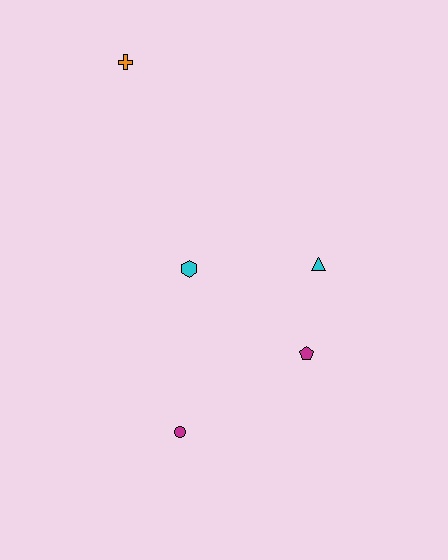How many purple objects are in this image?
There are no purple objects.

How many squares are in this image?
There are no squares.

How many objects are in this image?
There are 5 objects.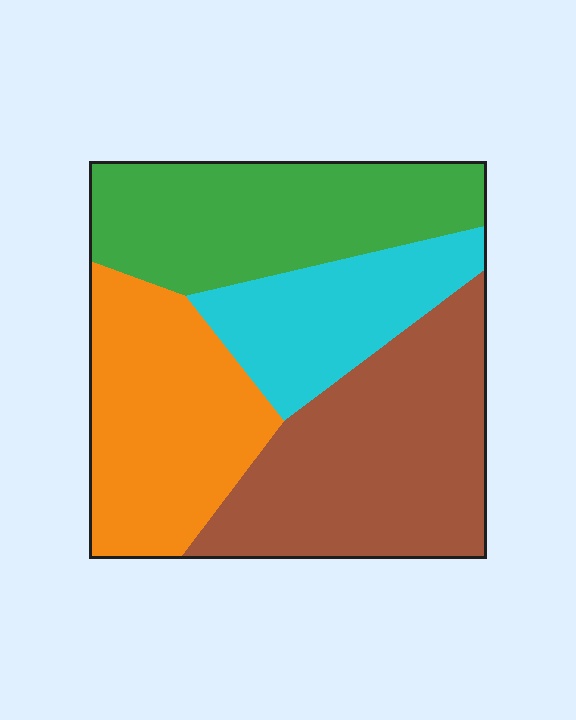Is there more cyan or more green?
Green.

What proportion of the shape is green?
Green covers roughly 25% of the shape.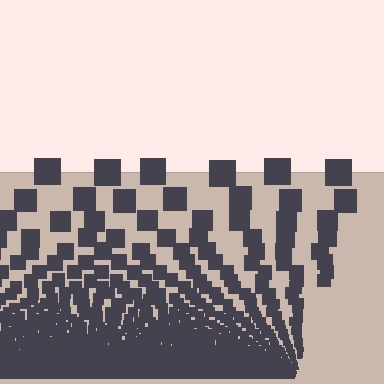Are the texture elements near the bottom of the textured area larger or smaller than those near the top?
Smaller. The gradient is inverted — elements near the bottom are smaller and denser.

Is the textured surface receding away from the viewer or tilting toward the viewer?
The surface appears to tilt toward the viewer. Texture elements get larger and sparser toward the top.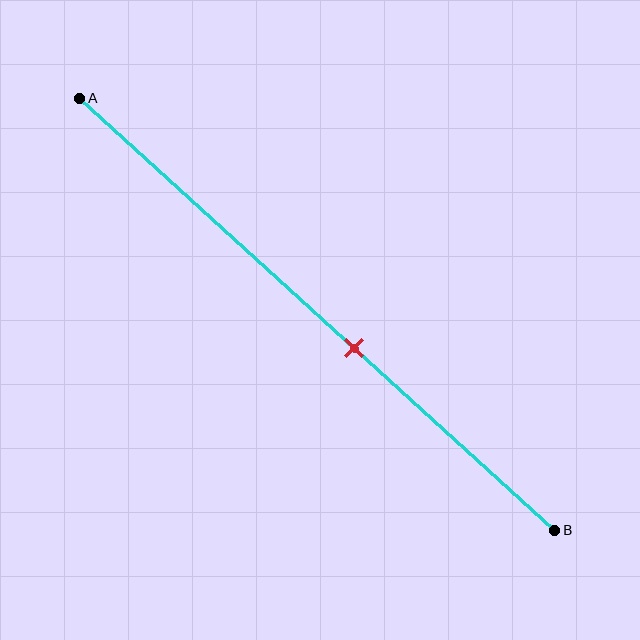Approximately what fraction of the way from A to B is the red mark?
The red mark is approximately 60% of the way from A to B.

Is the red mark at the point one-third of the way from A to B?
No, the mark is at about 60% from A, not at the 33% one-third point.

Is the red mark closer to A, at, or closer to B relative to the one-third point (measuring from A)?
The red mark is closer to point B than the one-third point of segment AB.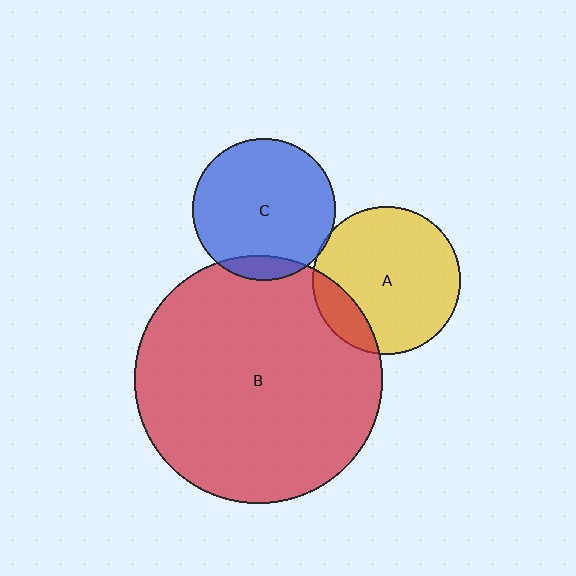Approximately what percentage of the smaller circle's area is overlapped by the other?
Approximately 15%.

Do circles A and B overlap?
Yes.